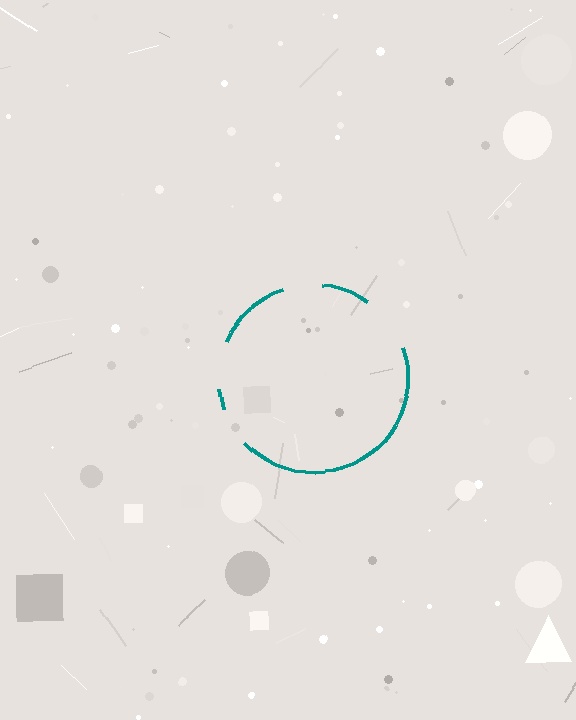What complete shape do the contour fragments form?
The contour fragments form a circle.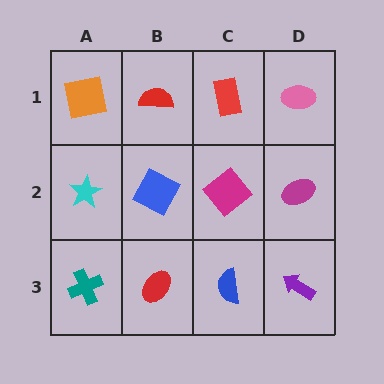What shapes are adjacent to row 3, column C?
A magenta diamond (row 2, column C), a red ellipse (row 3, column B), a purple arrow (row 3, column D).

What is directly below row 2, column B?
A red ellipse.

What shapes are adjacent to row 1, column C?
A magenta diamond (row 2, column C), a red semicircle (row 1, column B), a pink ellipse (row 1, column D).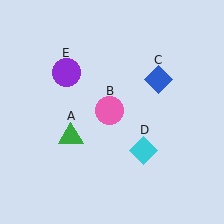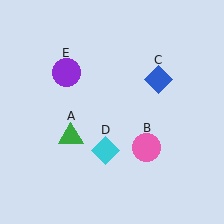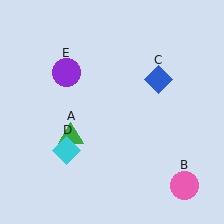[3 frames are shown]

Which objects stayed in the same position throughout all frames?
Green triangle (object A) and blue diamond (object C) and purple circle (object E) remained stationary.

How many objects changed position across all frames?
2 objects changed position: pink circle (object B), cyan diamond (object D).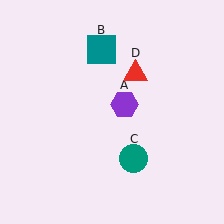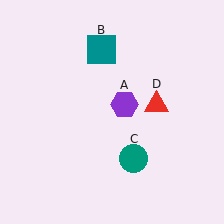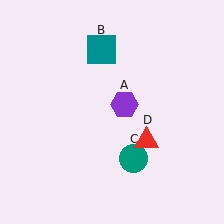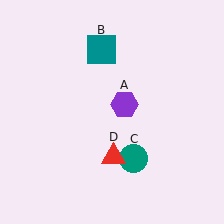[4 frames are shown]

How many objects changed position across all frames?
1 object changed position: red triangle (object D).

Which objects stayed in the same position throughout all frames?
Purple hexagon (object A) and teal square (object B) and teal circle (object C) remained stationary.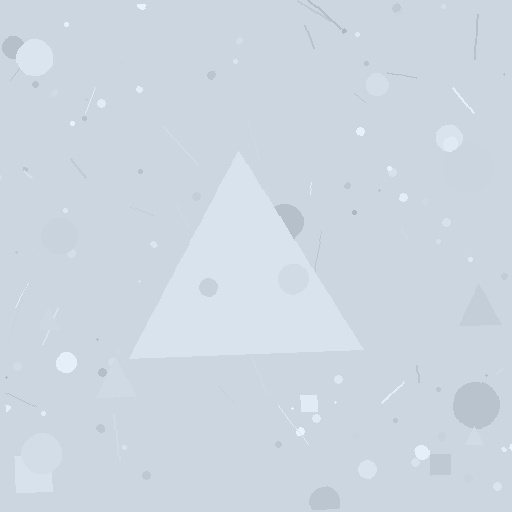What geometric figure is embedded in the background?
A triangle is embedded in the background.